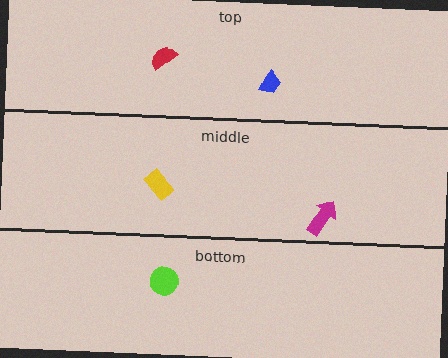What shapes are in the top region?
The red semicircle, the blue trapezoid.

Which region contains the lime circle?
The bottom region.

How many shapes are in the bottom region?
1.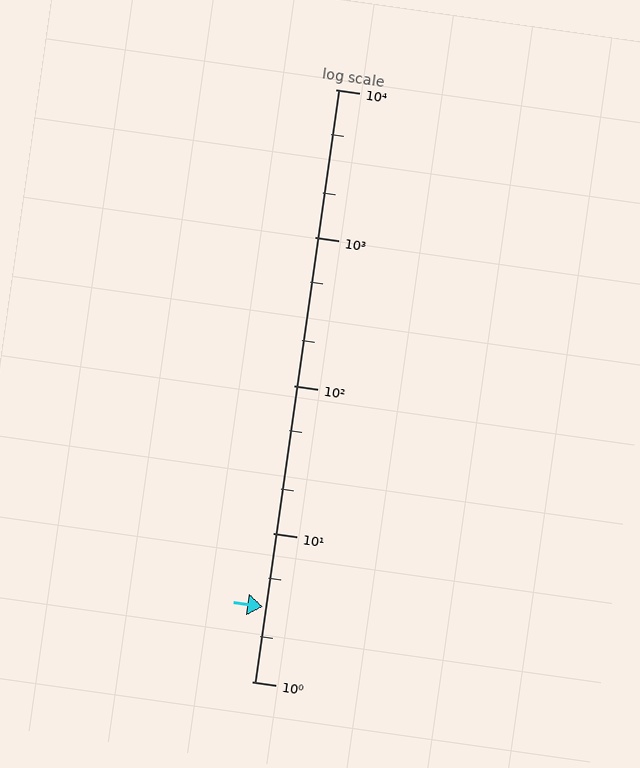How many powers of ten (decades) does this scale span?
The scale spans 4 decades, from 1 to 10000.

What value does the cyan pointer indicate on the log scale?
The pointer indicates approximately 3.2.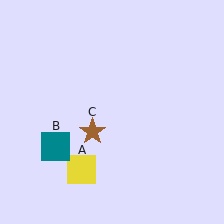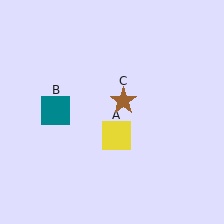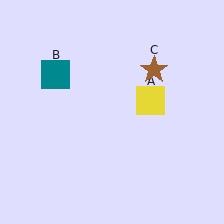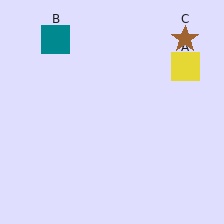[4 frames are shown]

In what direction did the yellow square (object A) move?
The yellow square (object A) moved up and to the right.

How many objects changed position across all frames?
3 objects changed position: yellow square (object A), teal square (object B), brown star (object C).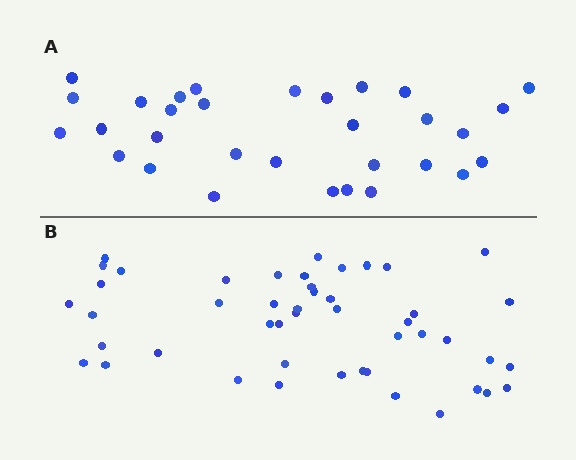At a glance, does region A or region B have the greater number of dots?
Region B (the bottom region) has more dots.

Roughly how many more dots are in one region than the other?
Region B has approximately 15 more dots than region A.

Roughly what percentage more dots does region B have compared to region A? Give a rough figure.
About 50% more.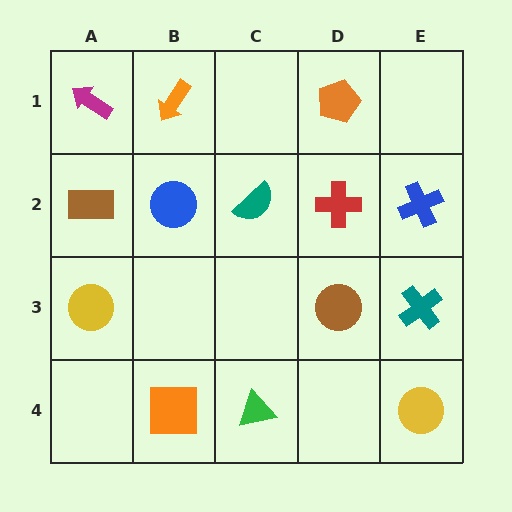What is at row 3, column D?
A brown circle.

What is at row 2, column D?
A red cross.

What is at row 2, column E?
A blue cross.